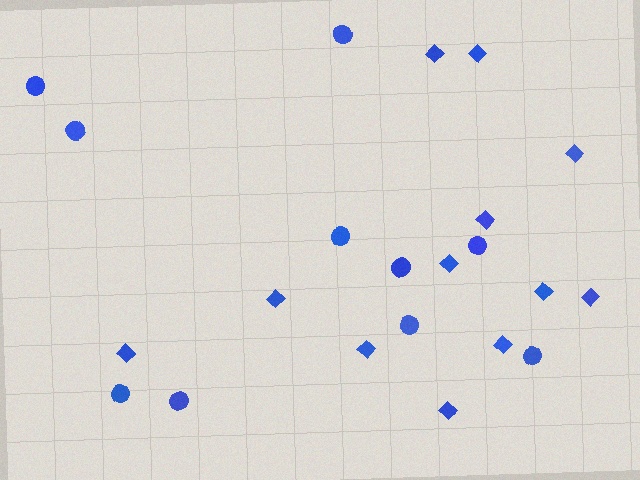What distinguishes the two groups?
There are 2 groups: one group of diamonds (12) and one group of circles (10).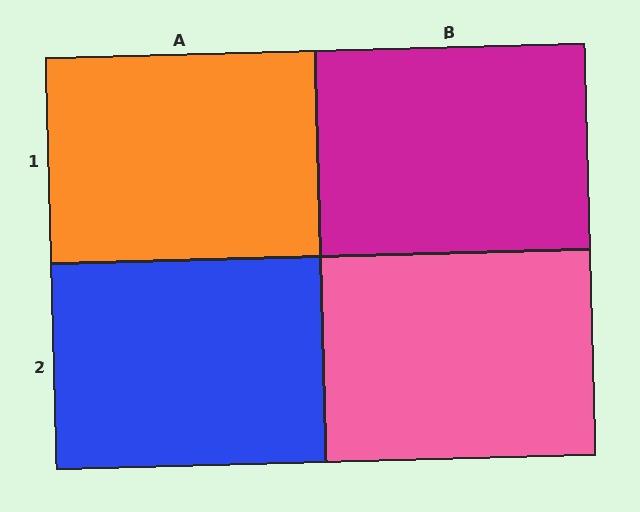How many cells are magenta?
1 cell is magenta.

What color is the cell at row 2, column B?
Pink.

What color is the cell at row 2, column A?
Blue.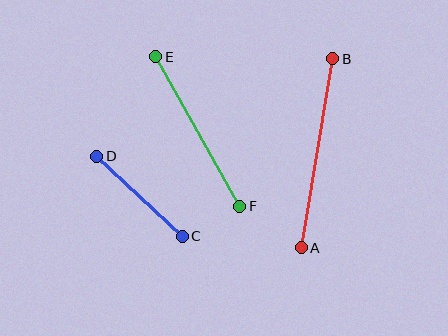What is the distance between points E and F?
The distance is approximately 172 pixels.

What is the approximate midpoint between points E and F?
The midpoint is at approximately (198, 132) pixels.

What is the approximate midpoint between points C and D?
The midpoint is at approximately (139, 196) pixels.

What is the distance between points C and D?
The distance is approximately 117 pixels.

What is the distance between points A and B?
The distance is approximately 192 pixels.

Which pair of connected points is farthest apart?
Points A and B are farthest apart.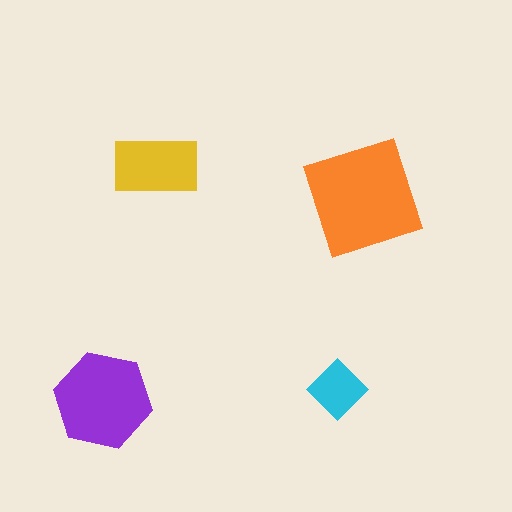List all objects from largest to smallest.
The orange square, the purple hexagon, the yellow rectangle, the cyan diamond.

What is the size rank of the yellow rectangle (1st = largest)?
3rd.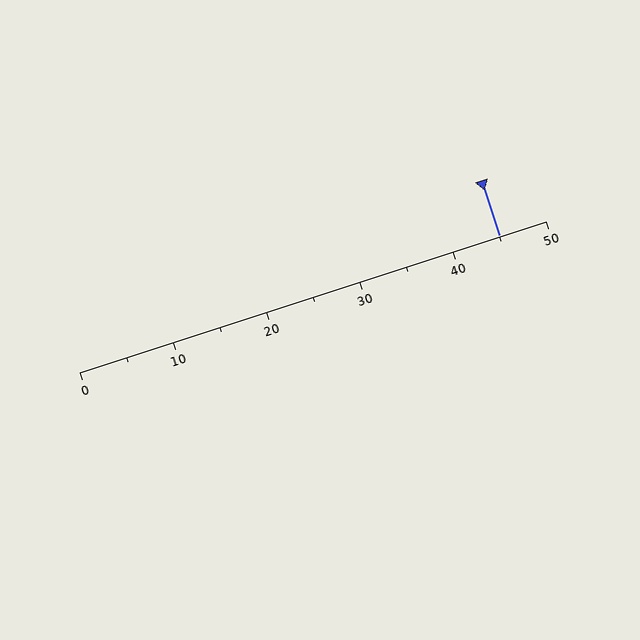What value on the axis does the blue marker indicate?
The marker indicates approximately 45.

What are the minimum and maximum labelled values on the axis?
The axis runs from 0 to 50.